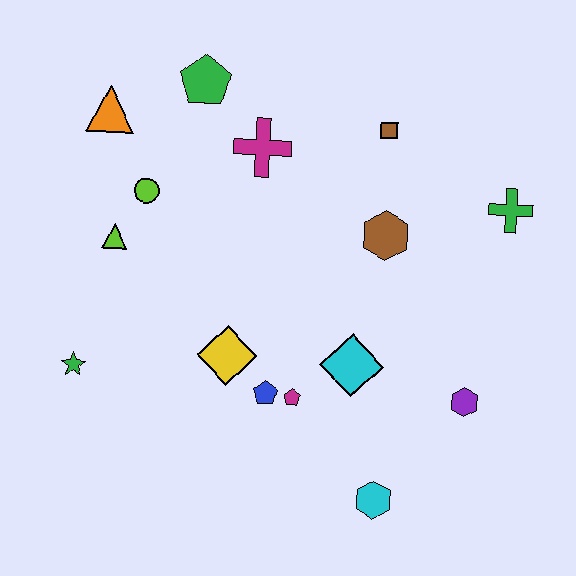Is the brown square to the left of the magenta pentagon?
No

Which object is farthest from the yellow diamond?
The green cross is farthest from the yellow diamond.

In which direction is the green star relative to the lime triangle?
The green star is below the lime triangle.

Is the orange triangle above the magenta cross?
Yes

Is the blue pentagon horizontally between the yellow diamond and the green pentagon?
No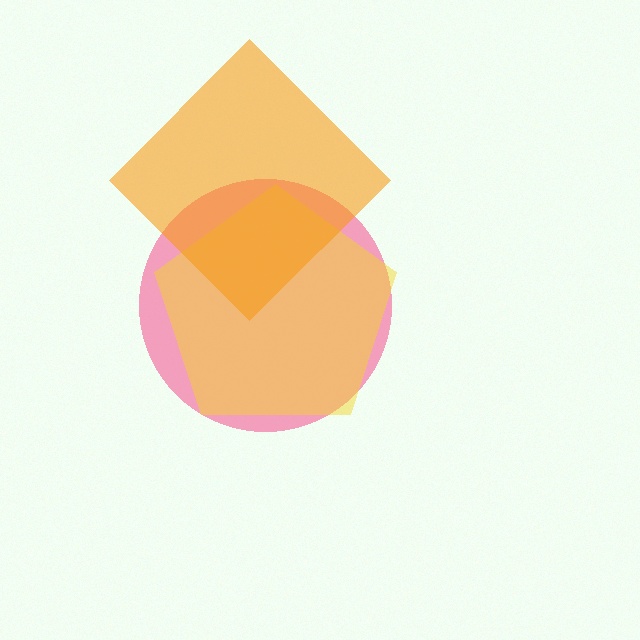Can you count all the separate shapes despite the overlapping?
Yes, there are 3 separate shapes.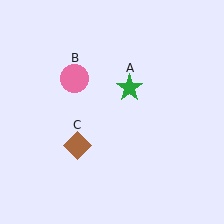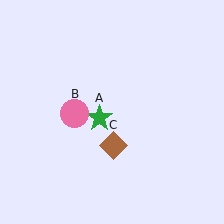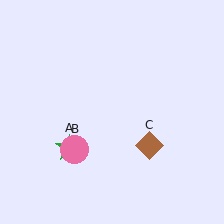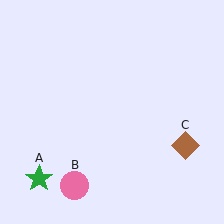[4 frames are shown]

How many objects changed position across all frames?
3 objects changed position: green star (object A), pink circle (object B), brown diamond (object C).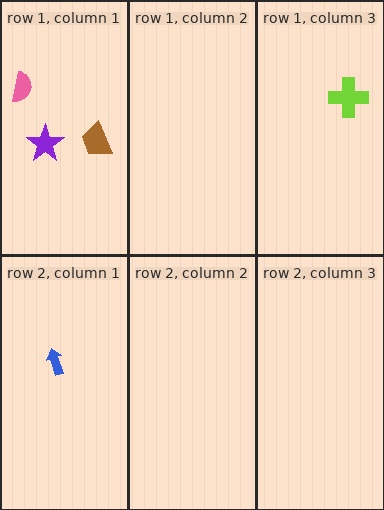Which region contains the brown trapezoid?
The row 1, column 1 region.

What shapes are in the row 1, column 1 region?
The pink semicircle, the brown trapezoid, the purple star.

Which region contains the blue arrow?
The row 2, column 1 region.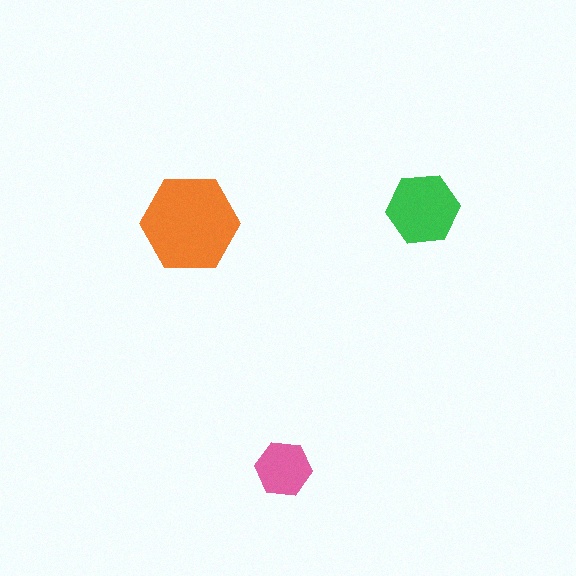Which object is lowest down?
The pink hexagon is bottommost.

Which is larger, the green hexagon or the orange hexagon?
The orange one.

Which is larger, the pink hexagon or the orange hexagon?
The orange one.